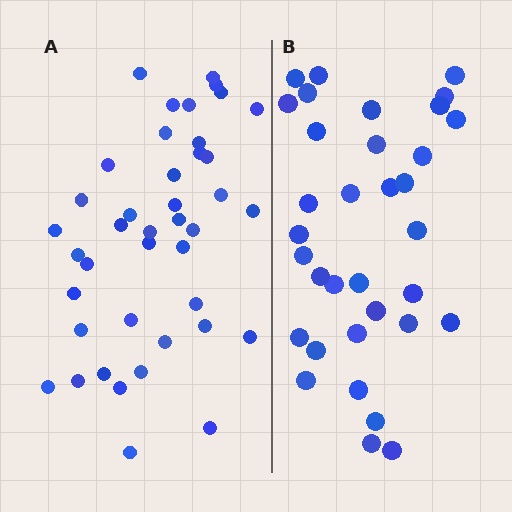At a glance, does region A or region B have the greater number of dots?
Region A (the left region) has more dots.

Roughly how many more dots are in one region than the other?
Region A has roughly 8 or so more dots than region B.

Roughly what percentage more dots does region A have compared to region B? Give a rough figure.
About 20% more.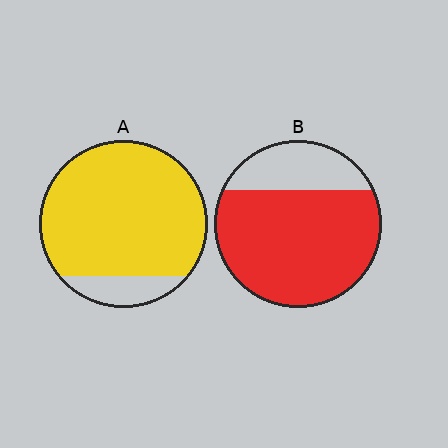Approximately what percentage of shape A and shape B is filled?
A is approximately 85% and B is approximately 75%.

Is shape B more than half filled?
Yes.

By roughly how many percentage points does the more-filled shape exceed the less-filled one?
By roughly 10 percentage points (A over B).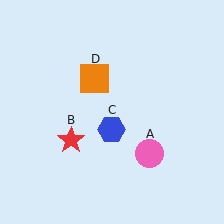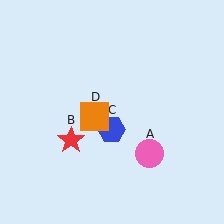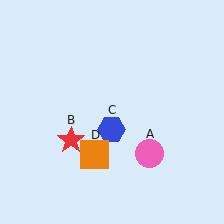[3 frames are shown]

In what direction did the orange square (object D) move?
The orange square (object D) moved down.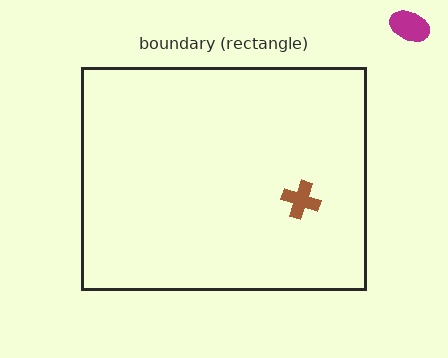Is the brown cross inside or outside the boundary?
Inside.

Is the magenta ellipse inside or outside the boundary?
Outside.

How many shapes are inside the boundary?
1 inside, 1 outside.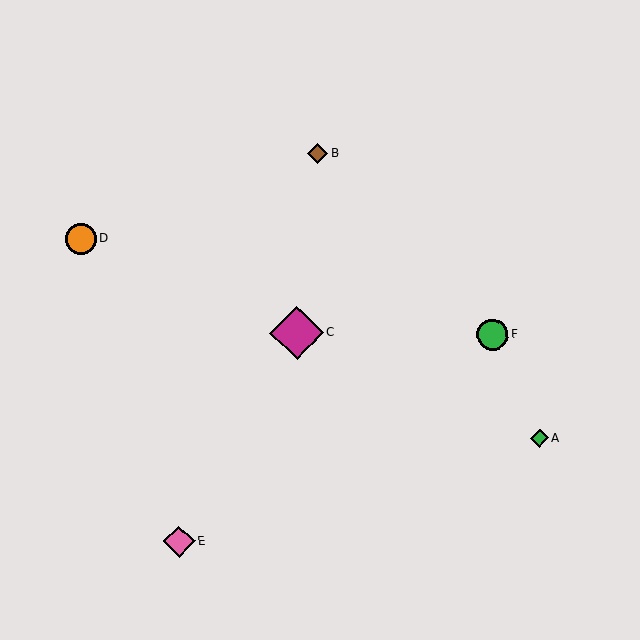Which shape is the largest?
The magenta diamond (labeled C) is the largest.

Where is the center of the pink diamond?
The center of the pink diamond is at (179, 542).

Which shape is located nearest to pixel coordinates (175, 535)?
The pink diamond (labeled E) at (179, 542) is nearest to that location.